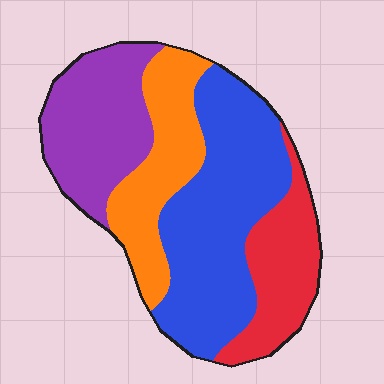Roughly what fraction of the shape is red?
Red covers 18% of the shape.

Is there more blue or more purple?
Blue.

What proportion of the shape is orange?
Orange takes up about one fifth (1/5) of the shape.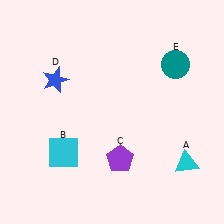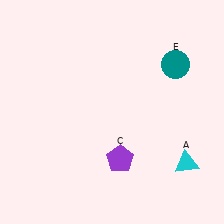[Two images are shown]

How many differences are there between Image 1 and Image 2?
There are 2 differences between the two images.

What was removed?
The cyan square (B), the blue star (D) were removed in Image 2.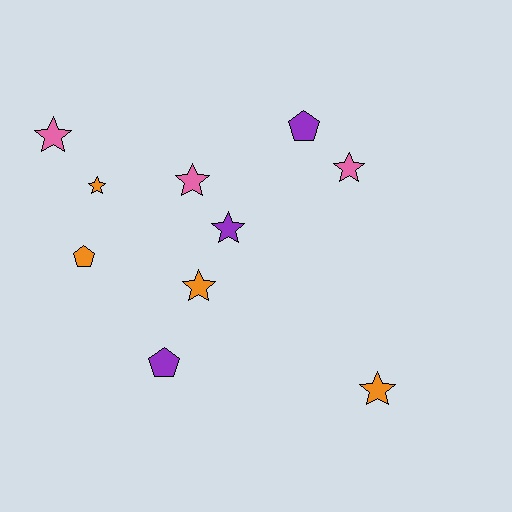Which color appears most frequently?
Orange, with 4 objects.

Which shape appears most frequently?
Star, with 7 objects.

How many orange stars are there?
There are 3 orange stars.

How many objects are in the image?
There are 10 objects.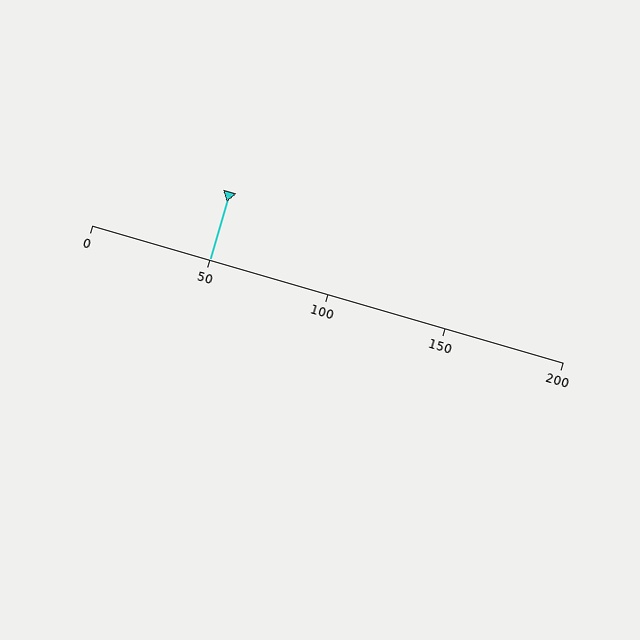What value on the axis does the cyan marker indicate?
The marker indicates approximately 50.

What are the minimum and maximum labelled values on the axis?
The axis runs from 0 to 200.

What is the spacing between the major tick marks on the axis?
The major ticks are spaced 50 apart.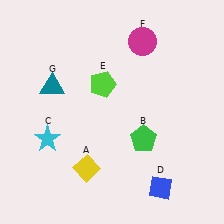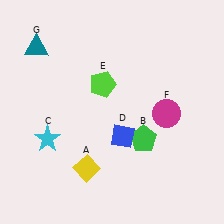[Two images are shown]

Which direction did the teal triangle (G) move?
The teal triangle (G) moved up.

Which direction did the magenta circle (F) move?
The magenta circle (F) moved down.